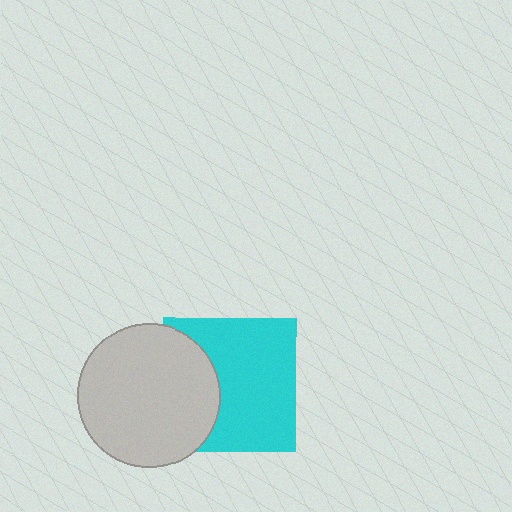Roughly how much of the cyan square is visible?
Most of it is visible (roughly 67%).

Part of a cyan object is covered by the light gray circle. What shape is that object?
It is a square.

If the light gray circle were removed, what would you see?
You would see the complete cyan square.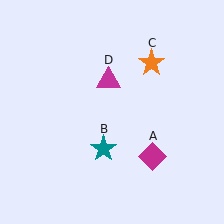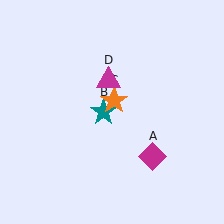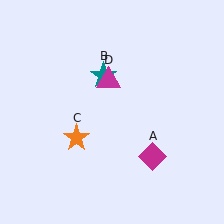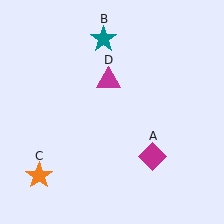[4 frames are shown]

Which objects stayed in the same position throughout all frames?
Magenta diamond (object A) and magenta triangle (object D) remained stationary.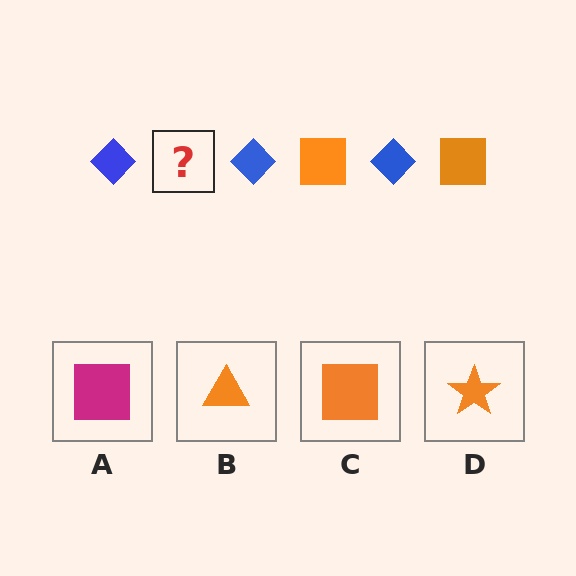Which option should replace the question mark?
Option C.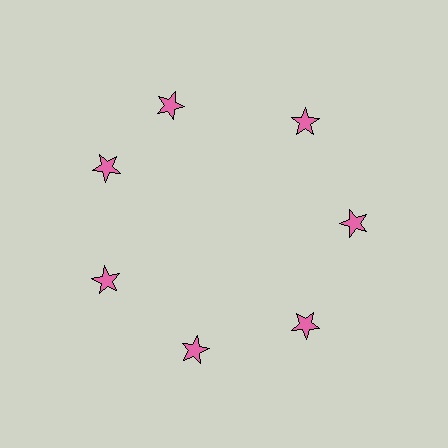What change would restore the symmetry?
The symmetry would be restored by rotating it back into even spacing with its neighbors so that all 7 stars sit at equal angles and equal distance from the center.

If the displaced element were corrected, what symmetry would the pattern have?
It would have 7-fold rotational symmetry — the pattern would map onto itself every 51 degrees.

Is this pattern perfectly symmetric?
No. The 7 pink stars are arranged in a ring, but one element near the 12 o'clock position is rotated out of alignment along the ring, breaking the 7-fold rotational symmetry.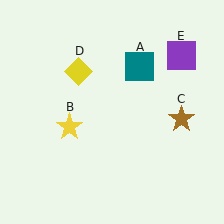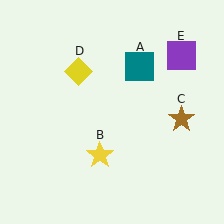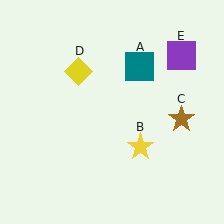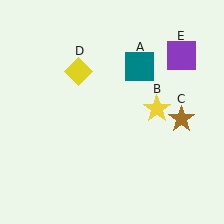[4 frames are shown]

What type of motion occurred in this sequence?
The yellow star (object B) rotated counterclockwise around the center of the scene.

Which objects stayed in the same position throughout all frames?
Teal square (object A) and brown star (object C) and yellow diamond (object D) and purple square (object E) remained stationary.